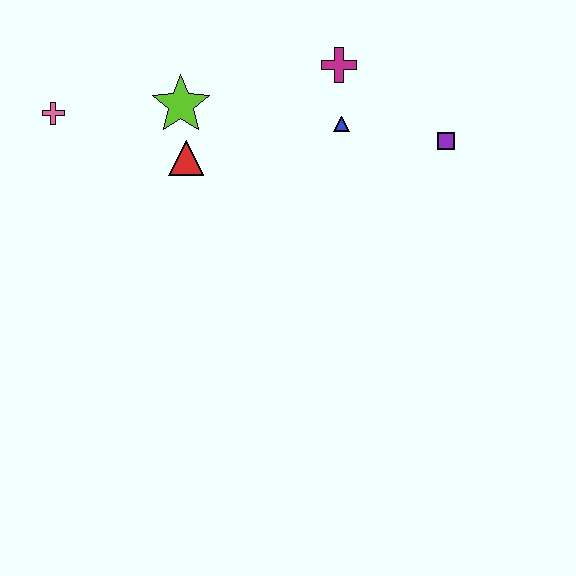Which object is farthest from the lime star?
The purple square is farthest from the lime star.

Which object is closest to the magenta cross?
The blue triangle is closest to the magenta cross.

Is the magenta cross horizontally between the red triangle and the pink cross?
No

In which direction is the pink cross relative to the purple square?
The pink cross is to the left of the purple square.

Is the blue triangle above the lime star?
No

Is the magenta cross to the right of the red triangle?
Yes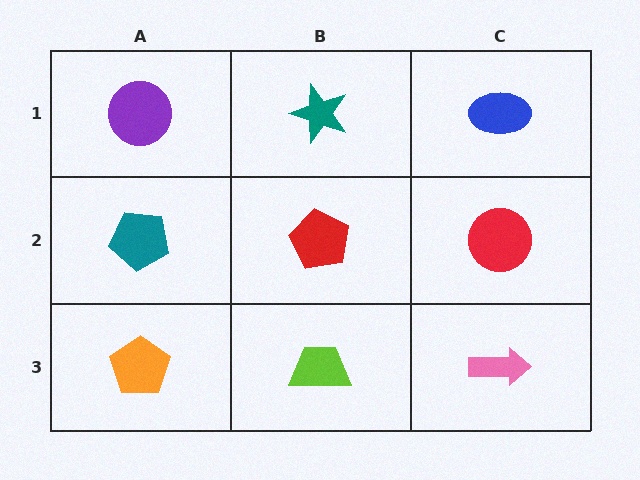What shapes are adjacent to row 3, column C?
A red circle (row 2, column C), a lime trapezoid (row 3, column B).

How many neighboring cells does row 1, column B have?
3.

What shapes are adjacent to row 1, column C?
A red circle (row 2, column C), a teal star (row 1, column B).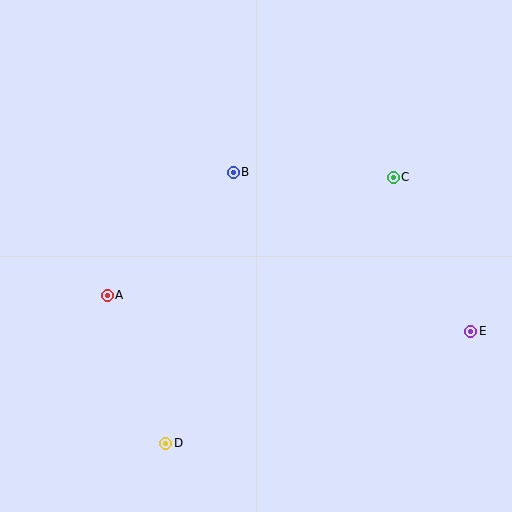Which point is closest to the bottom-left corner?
Point D is closest to the bottom-left corner.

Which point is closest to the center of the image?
Point B at (233, 172) is closest to the center.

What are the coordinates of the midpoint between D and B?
The midpoint between D and B is at (199, 308).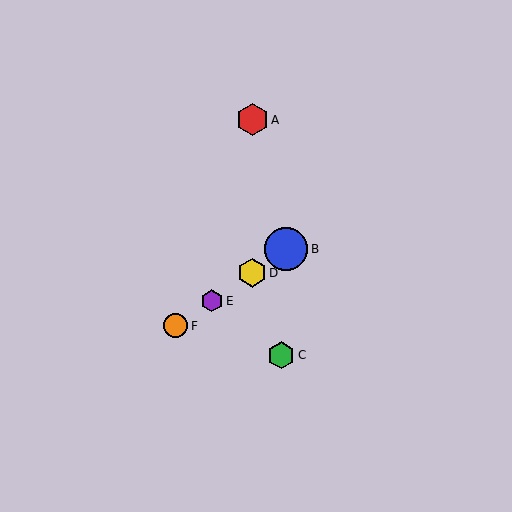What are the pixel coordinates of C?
Object C is at (281, 355).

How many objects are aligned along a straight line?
4 objects (B, D, E, F) are aligned along a straight line.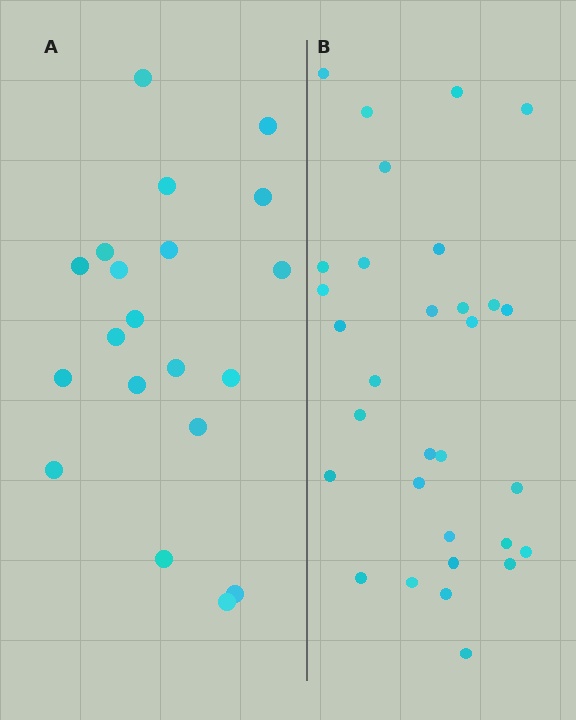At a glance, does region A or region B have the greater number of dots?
Region B (the right region) has more dots.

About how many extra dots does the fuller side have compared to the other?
Region B has roughly 12 or so more dots than region A.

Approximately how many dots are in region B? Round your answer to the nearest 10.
About 30 dots. (The exact count is 31, which rounds to 30.)